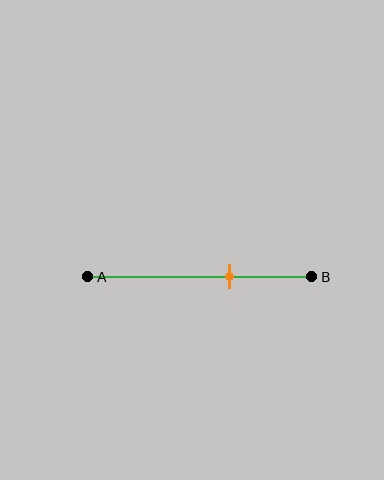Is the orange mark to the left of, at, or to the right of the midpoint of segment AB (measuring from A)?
The orange mark is to the right of the midpoint of segment AB.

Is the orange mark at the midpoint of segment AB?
No, the mark is at about 65% from A, not at the 50% midpoint.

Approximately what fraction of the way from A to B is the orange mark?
The orange mark is approximately 65% of the way from A to B.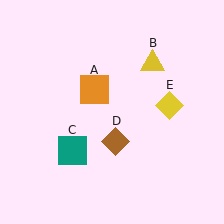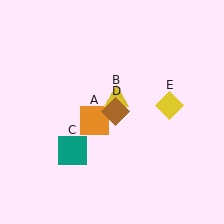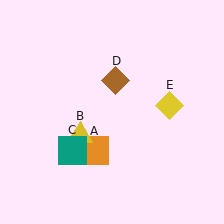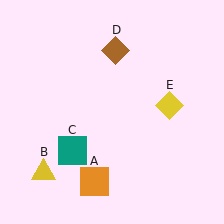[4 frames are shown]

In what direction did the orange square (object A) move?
The orange square (object A) moved down.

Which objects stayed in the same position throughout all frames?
Teal square (object C) and yellow diamond (object E) remained stationary.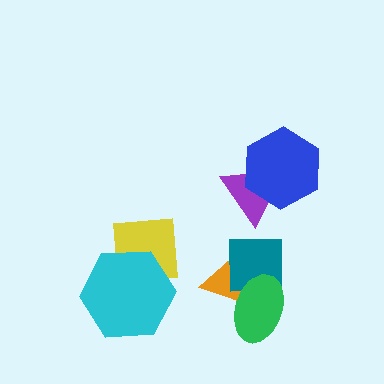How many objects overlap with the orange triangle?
2 objects overlap with the orange triangle.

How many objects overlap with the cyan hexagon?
1 object overlaps with the cyan hexagon.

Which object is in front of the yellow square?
The cyan hexagon is in front of the yellow square.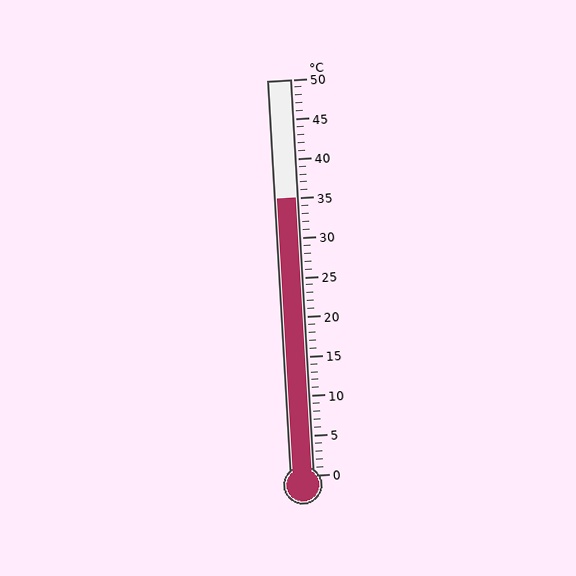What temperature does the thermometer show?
The thermometer shows approximately 35°C.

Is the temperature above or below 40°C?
The temperature is below 40°C.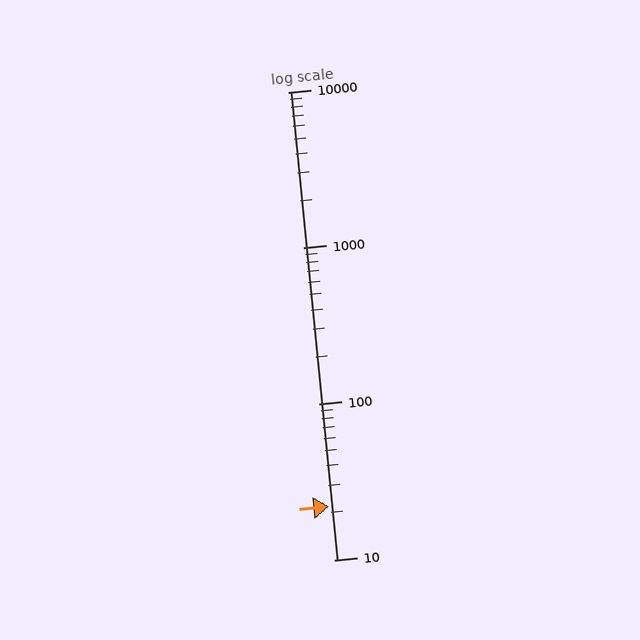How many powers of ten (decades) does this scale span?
The scale spans 3 decades, from 10 to 10000.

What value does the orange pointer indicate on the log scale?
The pointer indicates approximately 22.